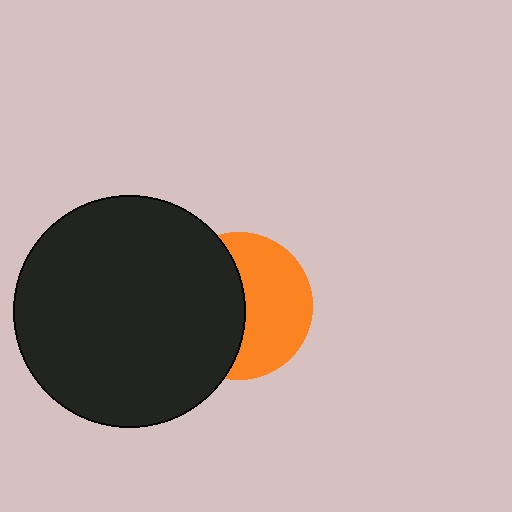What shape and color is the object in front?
The object in front is a black circle.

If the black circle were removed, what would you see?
You would see the complete orange circle.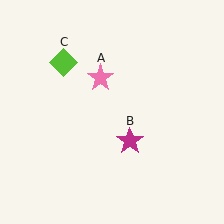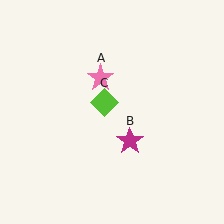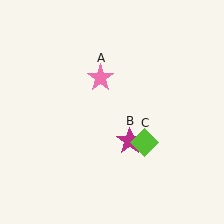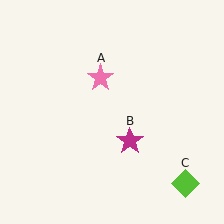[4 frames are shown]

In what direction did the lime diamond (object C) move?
The lime diamond (object C) moved down and to the right.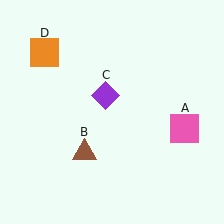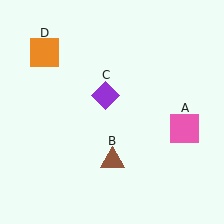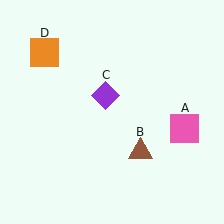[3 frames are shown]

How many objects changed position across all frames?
1 object changed position: brown triangle (object B).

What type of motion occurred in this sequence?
The brown triangle (object B) rotated counterclockwise around the center of the scene.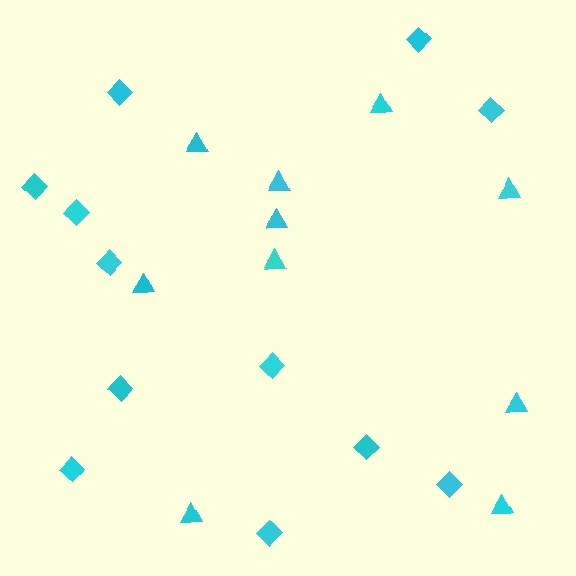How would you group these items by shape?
There are 2 groups: one group of diamonds (12) and one group of triangles (10).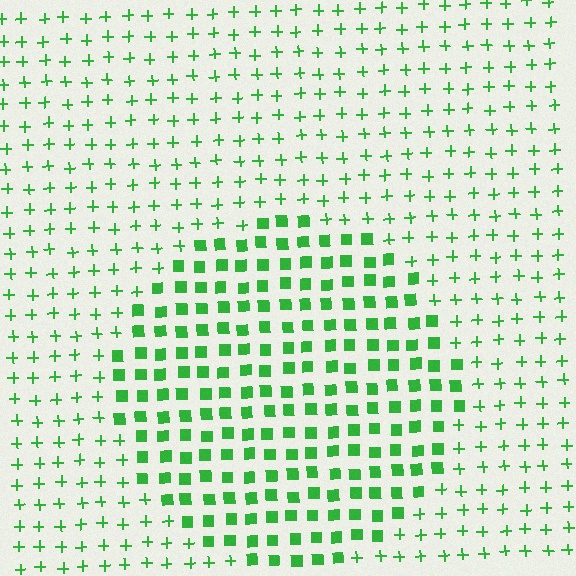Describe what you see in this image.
The image is filled with small green elements arranged in a uniform grid. A circle-shaped region contains squares, while the surrounding area contains plus signs. The boundary is defined purely by the change in element shape.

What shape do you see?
I see a circle.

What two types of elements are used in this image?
The image uses squares inside the circle region and plus signs outside it.